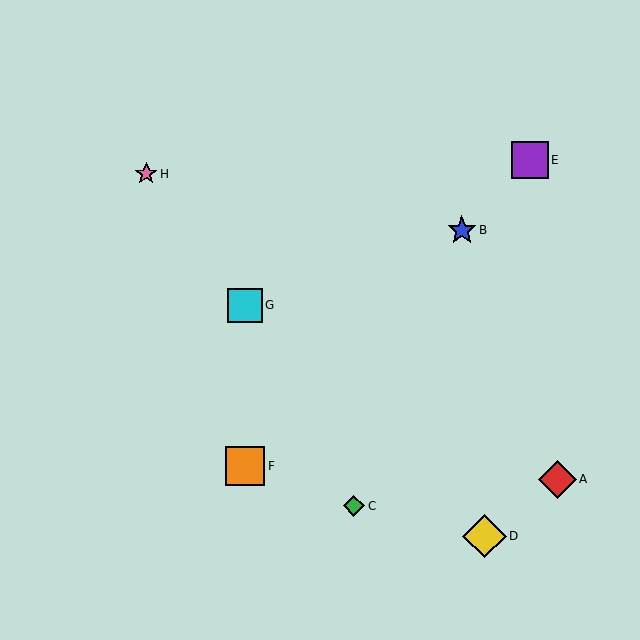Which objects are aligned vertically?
Objects F, G are aligned vertically.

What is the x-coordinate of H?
Object H is at x≈146.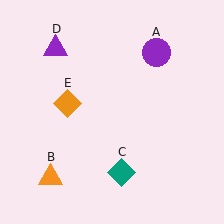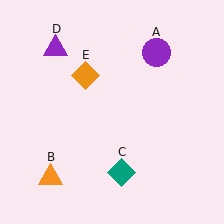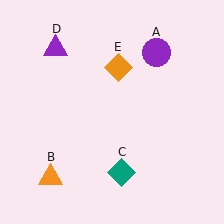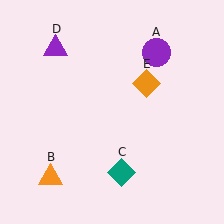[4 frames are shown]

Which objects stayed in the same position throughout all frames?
Purple circle (object A) and orange triangle (object B) and teal diamond (object C) and purple triangle (object D) remained stationary.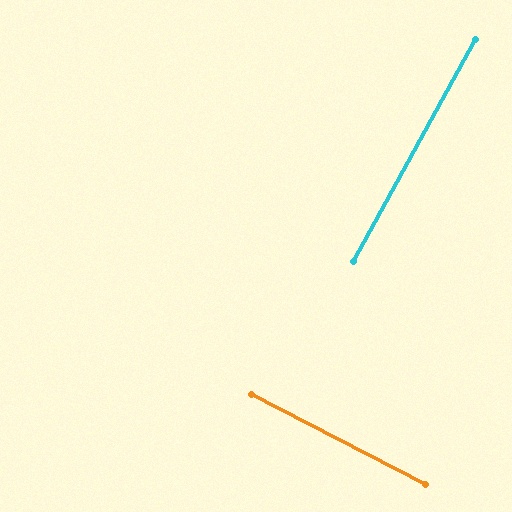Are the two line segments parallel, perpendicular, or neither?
Perpendicular — they meet at approximately 89°.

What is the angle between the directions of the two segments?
Approximately 89 degrees.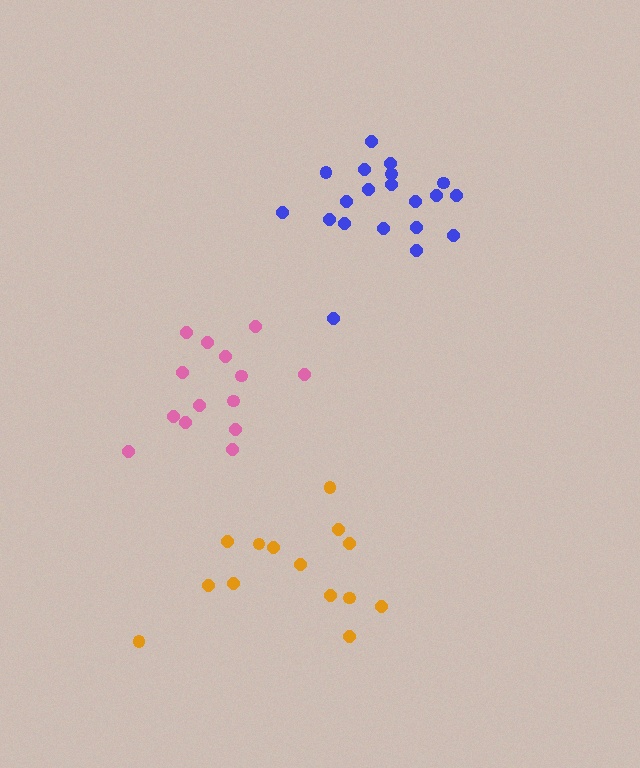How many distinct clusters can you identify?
There are 3 distinct clusters.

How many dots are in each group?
Group 1: 20 dots, Group 2: 14 dots, Group 3: 14 dots (48 total).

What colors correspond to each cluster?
The clusters are colored: blue, pink, orange.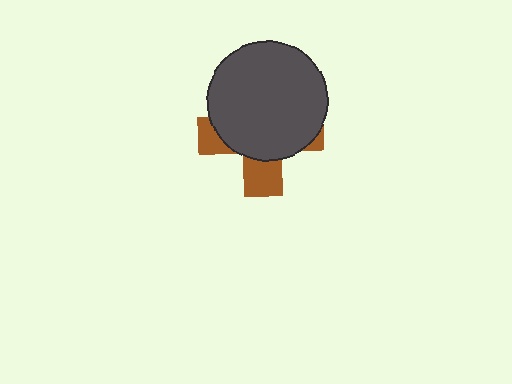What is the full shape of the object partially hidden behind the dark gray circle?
The partially hidden object is a brown cross.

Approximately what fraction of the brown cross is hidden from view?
Roughly 69% of the brown cross is hidden behind the dark gray circle.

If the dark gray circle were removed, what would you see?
You would see the complete brown cross.